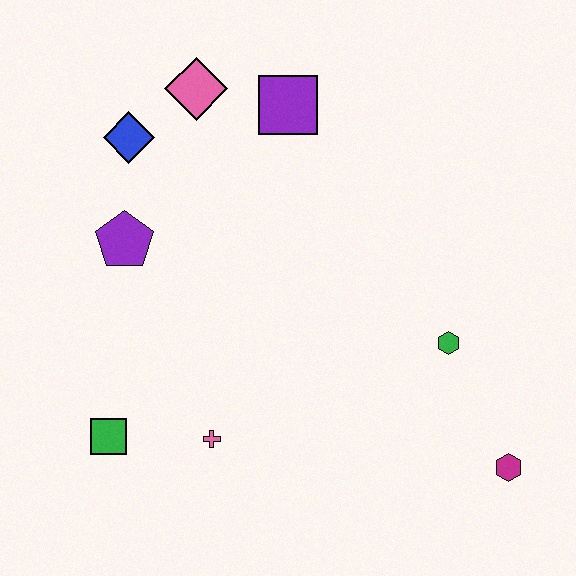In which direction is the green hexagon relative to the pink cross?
The green hexagon is to the right of the pink cross.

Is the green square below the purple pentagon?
Yes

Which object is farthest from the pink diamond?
The magenta hexagon is farthest from the pink diamond.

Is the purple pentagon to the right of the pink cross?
No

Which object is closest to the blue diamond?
The pink diamond is closest to the blue diamond.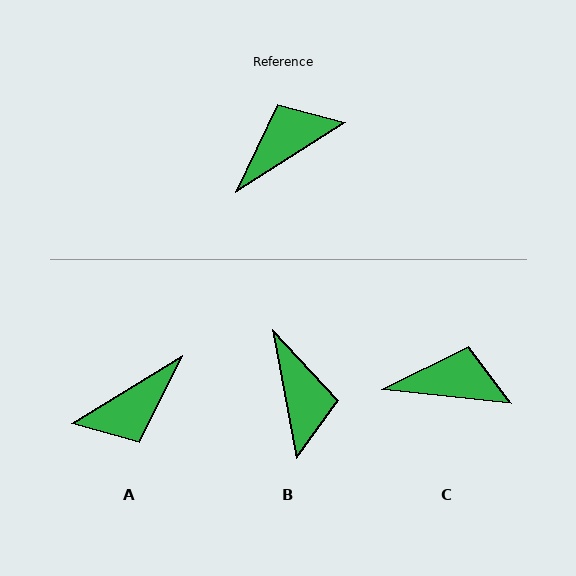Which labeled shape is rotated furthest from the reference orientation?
A, about 179 degrees away.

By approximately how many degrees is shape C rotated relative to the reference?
Approximately 38 degrees clockwise.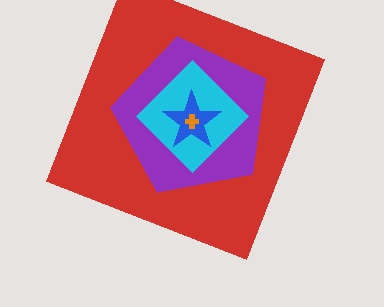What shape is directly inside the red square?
The purple pentagon.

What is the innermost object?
The orange cross.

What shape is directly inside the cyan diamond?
The blue star.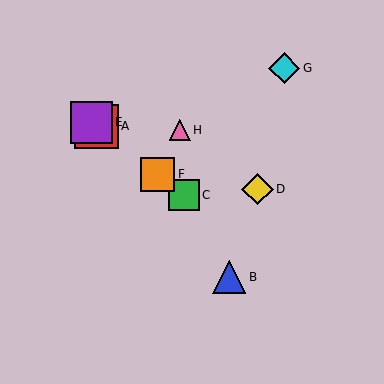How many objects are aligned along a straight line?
4 objects (A, C, E, F) are aligned along a straight line.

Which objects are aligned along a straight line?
Objects A, C, E, F are aligned along a straight line.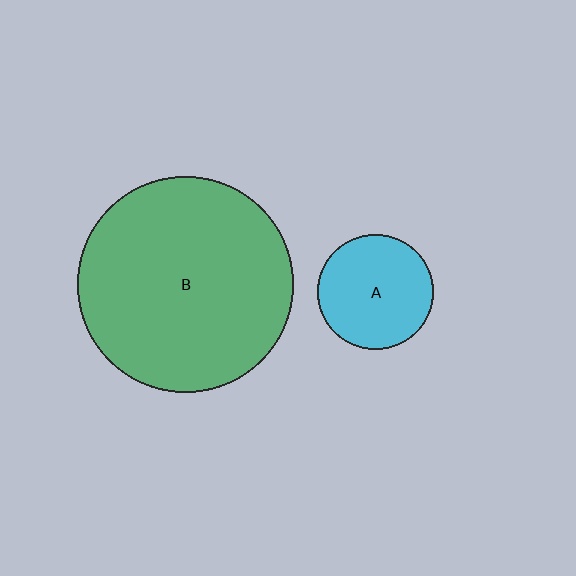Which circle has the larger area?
Circle B (green).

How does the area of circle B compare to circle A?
Approximately 3.5 times.